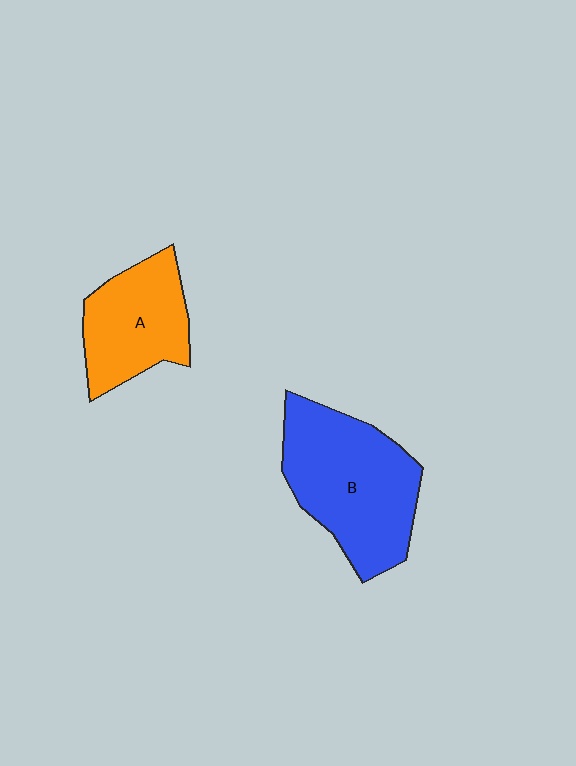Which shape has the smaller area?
Shape A (orange).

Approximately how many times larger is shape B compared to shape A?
Approximately 1.5 times.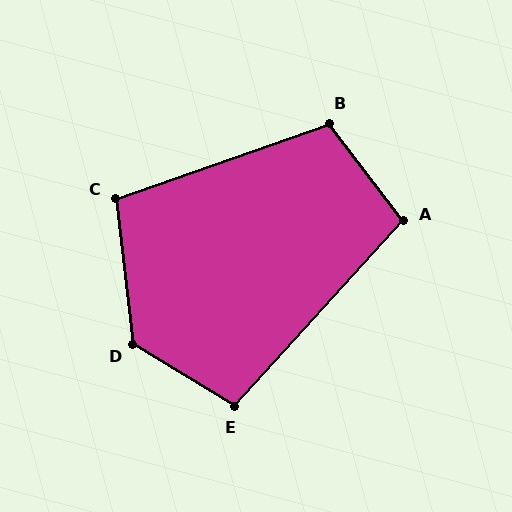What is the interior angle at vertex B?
Approximately 108 degrees (obtuse).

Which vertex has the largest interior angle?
D, at approximately 128 degrees.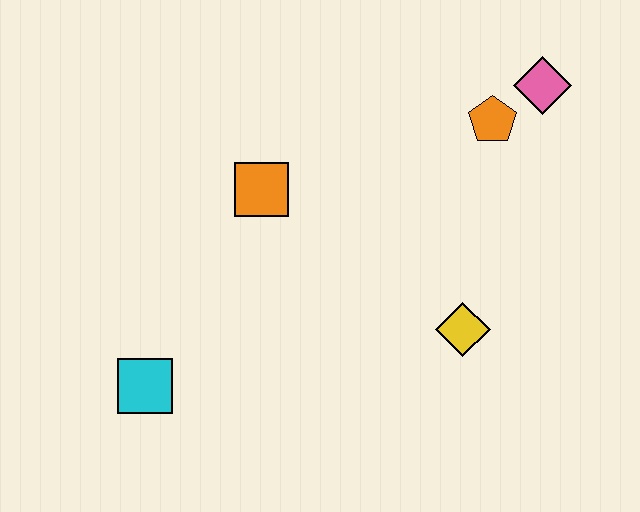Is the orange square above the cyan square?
Yes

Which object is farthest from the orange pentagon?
The cyan square is farthest from the orange pentagon.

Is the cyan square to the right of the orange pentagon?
No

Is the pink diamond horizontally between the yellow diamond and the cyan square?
No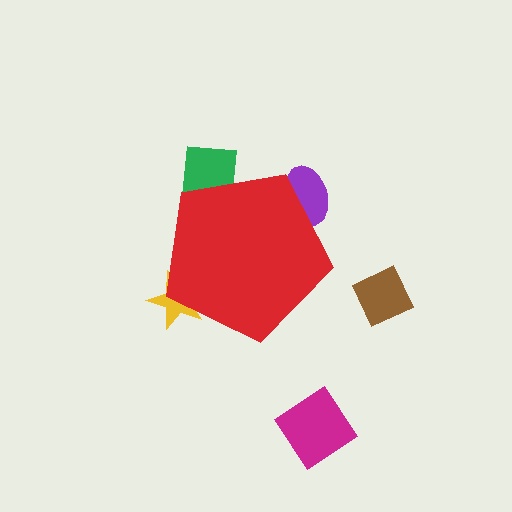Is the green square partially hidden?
Yes, the green square is partially hidden behind the red pentagon.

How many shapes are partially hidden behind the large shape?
3 shapes are partially hidden.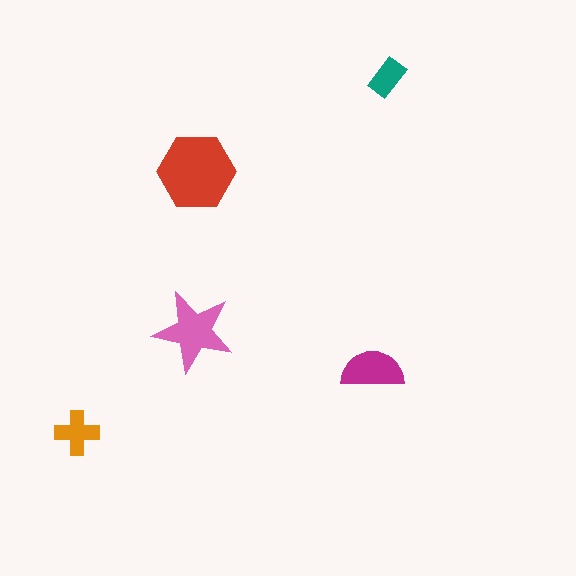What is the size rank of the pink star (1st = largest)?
2nd.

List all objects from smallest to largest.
The teal rectangle, the orange cross, the magenta semicircle, the pink star, the red hexagon.